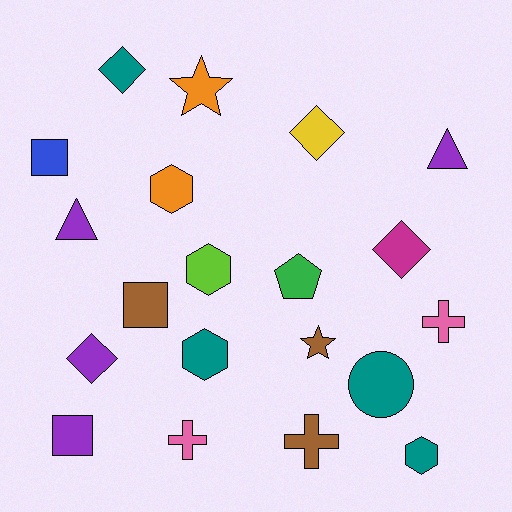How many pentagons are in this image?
There is 1 pentagon.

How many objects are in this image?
There are 20 objects.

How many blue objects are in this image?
There is 1 blue object.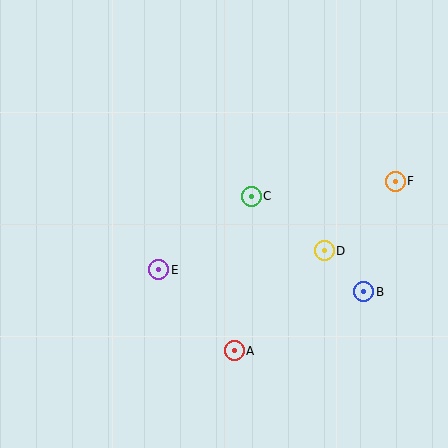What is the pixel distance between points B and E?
The distance between B and E is 206 pixels.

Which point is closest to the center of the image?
Point C at (251, 196) is closest to the center.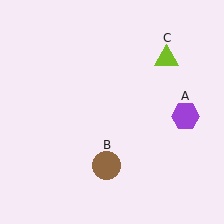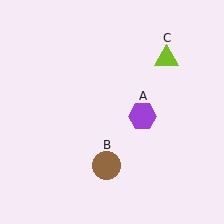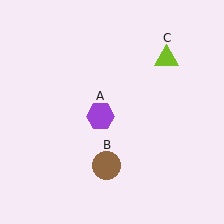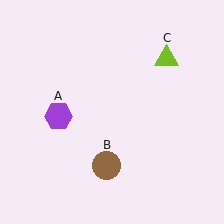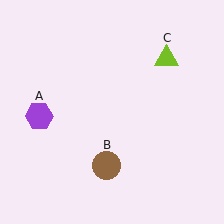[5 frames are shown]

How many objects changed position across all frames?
1 object changed position: purple hexagon (object A).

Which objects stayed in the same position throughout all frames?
Brown circle (object B) and lime triangle (object C) remained stationary.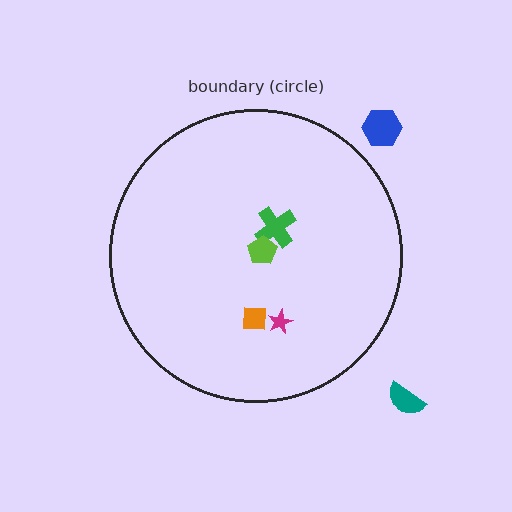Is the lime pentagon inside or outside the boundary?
Inside.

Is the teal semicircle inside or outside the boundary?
Outside.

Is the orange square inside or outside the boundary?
Inside.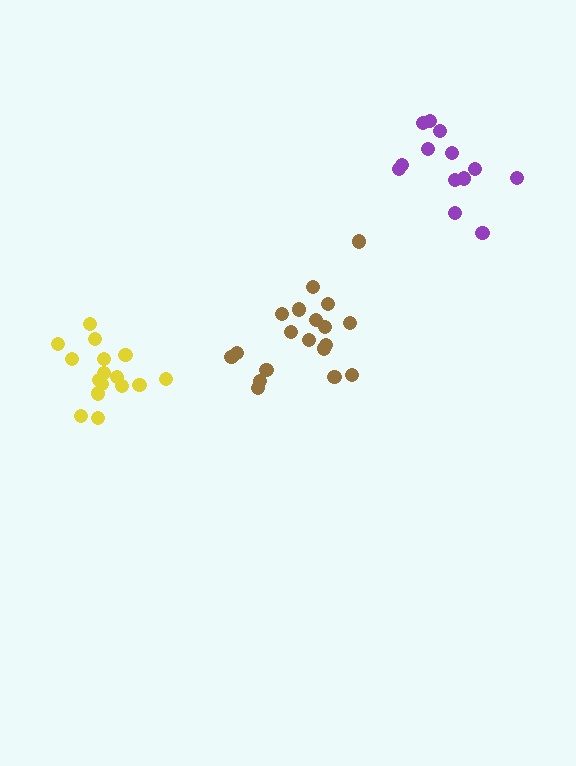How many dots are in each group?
Group 1: 13 dots, Group 2: 19 dots, Group 3: 16 dots (48 total).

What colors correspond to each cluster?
The clusters are colored: purple, brown, yellow.